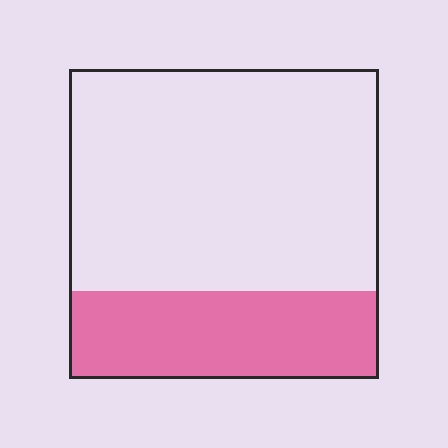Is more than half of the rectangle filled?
No.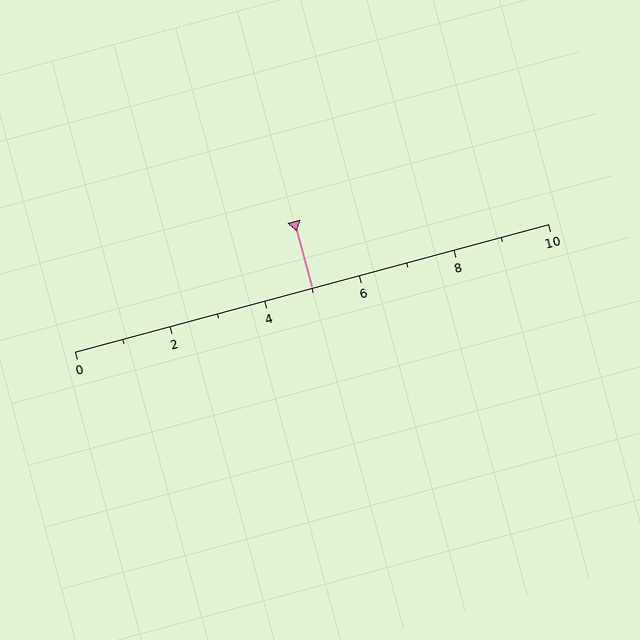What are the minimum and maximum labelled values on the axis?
The axis runs from 0 to 10.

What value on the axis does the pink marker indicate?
The marker indicates approximately 5.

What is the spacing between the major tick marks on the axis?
The major ticks are spaced 2 apart.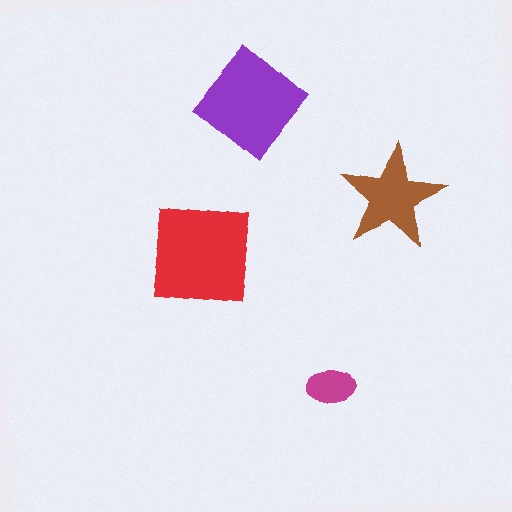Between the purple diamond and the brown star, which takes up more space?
The purple diamond.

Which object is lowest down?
The magenta ellipse is bottommost.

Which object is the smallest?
The magenta ellipse.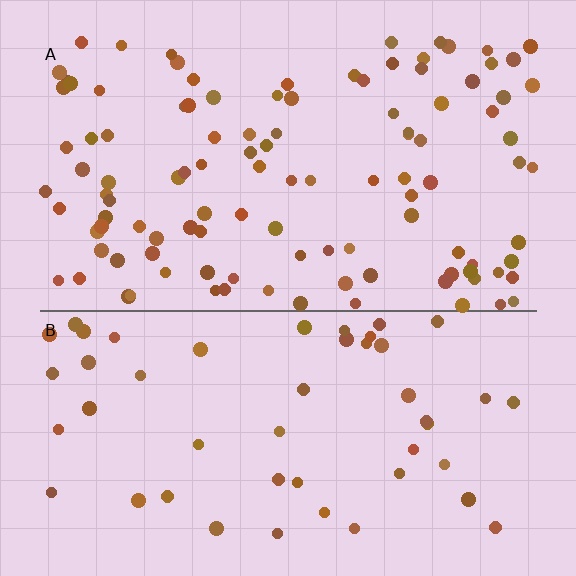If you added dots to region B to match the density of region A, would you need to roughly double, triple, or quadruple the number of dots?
Approximately double.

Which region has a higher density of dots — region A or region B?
A (the top).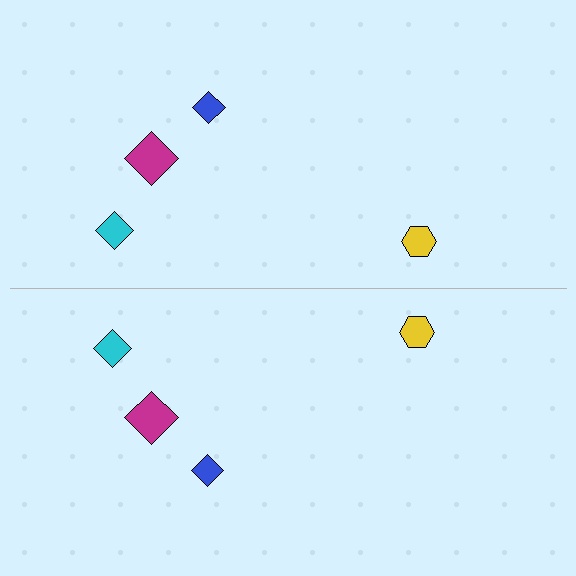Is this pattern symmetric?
Yes, this pattern has bilateral (reflection) symmetry.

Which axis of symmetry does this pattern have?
The pattern has a horizontal axis of symmetry running through the center of the image.